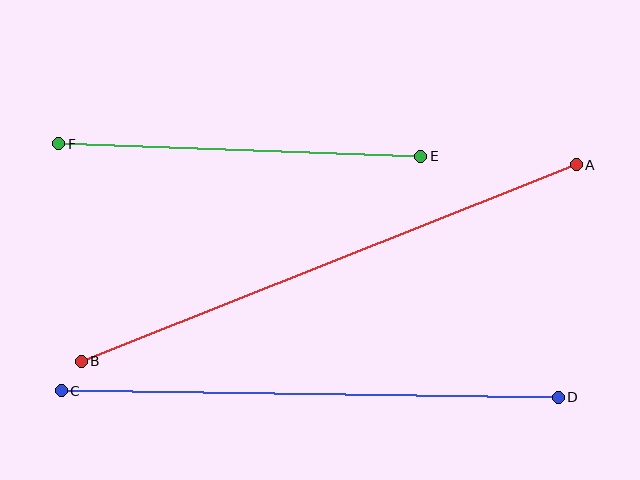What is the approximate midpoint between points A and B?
The midpoint is at approximately (329, 263) pixels.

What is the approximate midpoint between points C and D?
The midpoint is at approximately (310, 394) pixels.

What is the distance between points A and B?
The distance is approximately 532 pixels.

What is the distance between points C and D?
The distance is approximately 497 pixels.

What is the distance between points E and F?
The distance is approximately 362 pixels.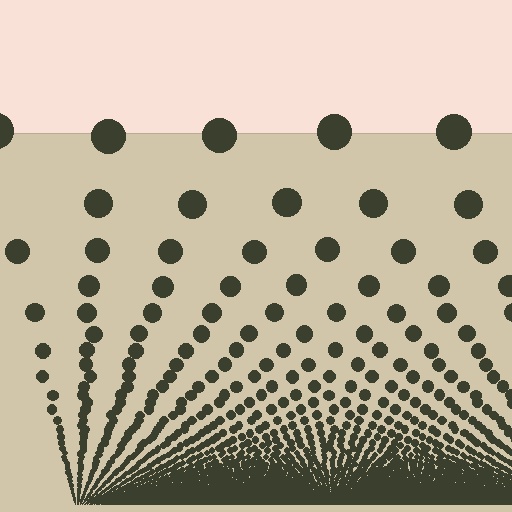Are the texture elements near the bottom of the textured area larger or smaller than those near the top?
Smaller. The gradient is inverted — elements near the bottom are smaller and denser.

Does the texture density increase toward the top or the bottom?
Density increases toward the bottom.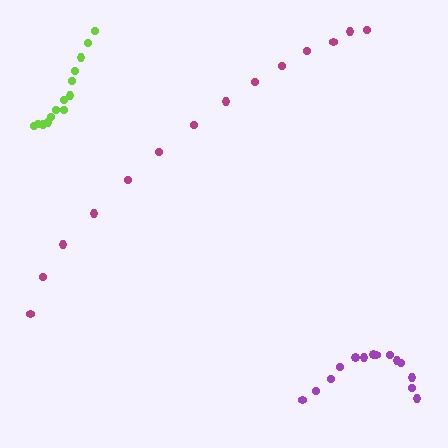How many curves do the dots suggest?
There are 3 distinct paths.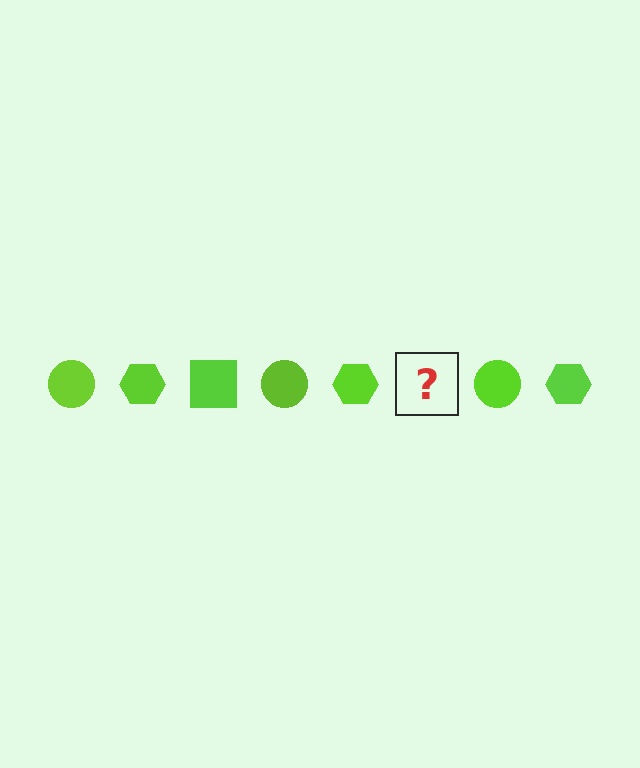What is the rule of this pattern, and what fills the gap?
The rule is that the pattern cycles through circle, hexagon, square shapes in lime. The gap should be filled with a lime square.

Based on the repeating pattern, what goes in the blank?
The blank should be a lime square.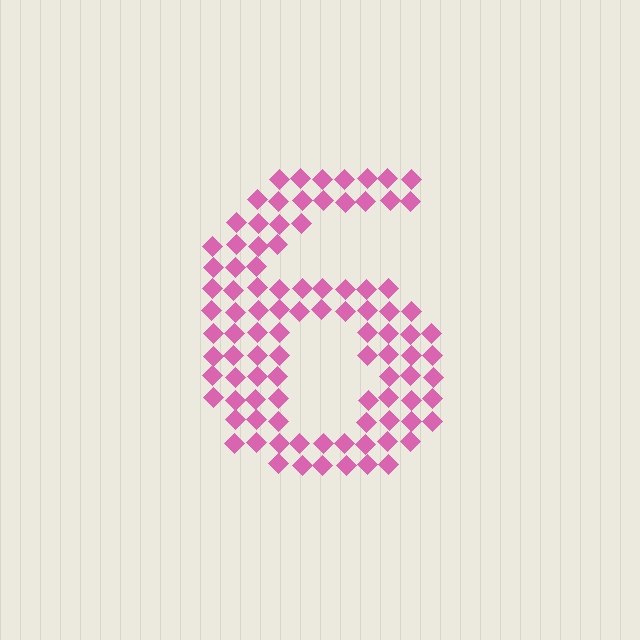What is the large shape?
The large shape is the digit 6.